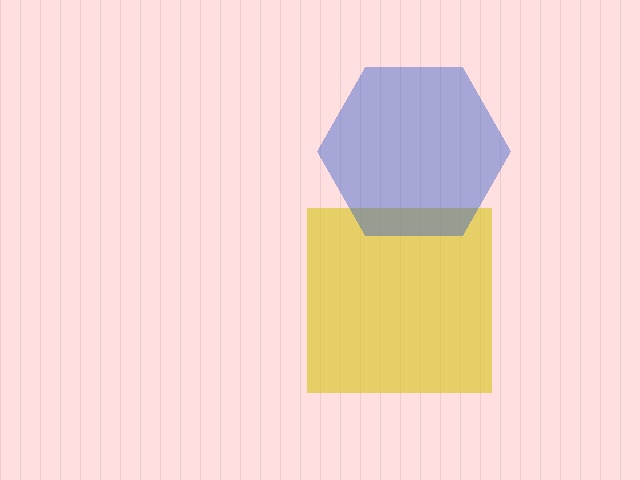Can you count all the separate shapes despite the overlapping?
Yes, there are 2 separate shapes.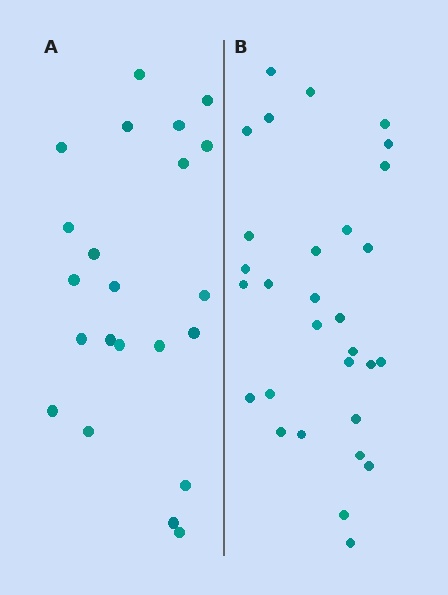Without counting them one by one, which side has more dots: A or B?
Region B (the right region) has more dots.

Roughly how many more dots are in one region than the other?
Region B has roughly 8 or so more dots than region A.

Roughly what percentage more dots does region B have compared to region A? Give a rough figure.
About 35% more.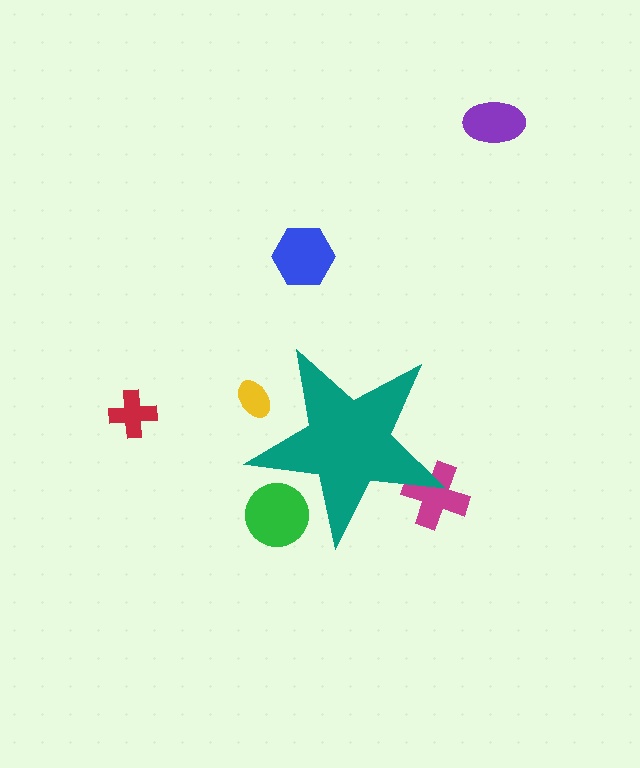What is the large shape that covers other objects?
A teal star.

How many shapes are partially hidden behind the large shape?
3 shapes are partially hidden.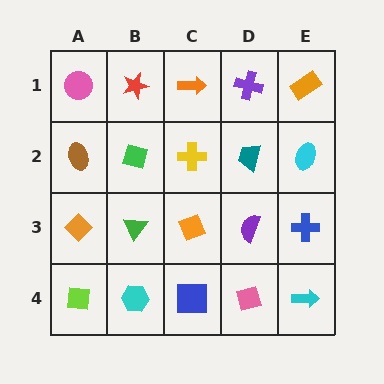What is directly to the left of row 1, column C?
A red star.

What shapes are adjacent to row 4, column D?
A purple semicircle (row 3, column D), a blue square (row 4, column C), a cyan arrow (row 4, column E).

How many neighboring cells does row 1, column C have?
3.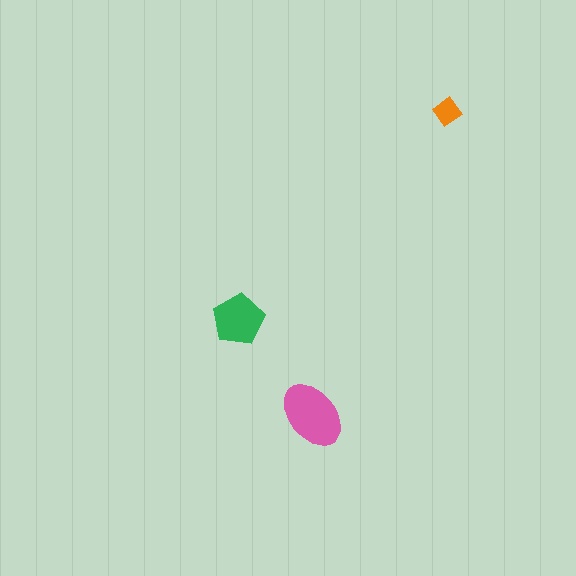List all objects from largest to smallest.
The pink ellipse, the green pentagon, the orange diamond.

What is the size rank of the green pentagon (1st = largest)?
2nd.